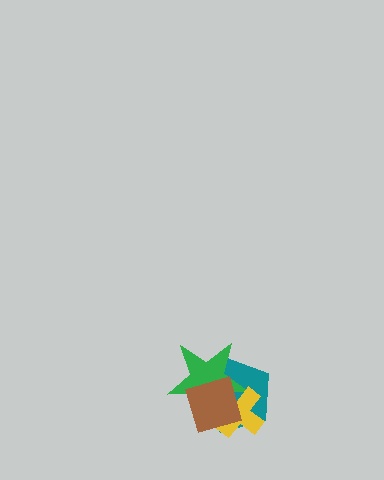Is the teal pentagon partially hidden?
Yes, it is partially covered by another shape.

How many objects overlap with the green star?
3 objects overlap with the green star.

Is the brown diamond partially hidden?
No, no other shape covers it.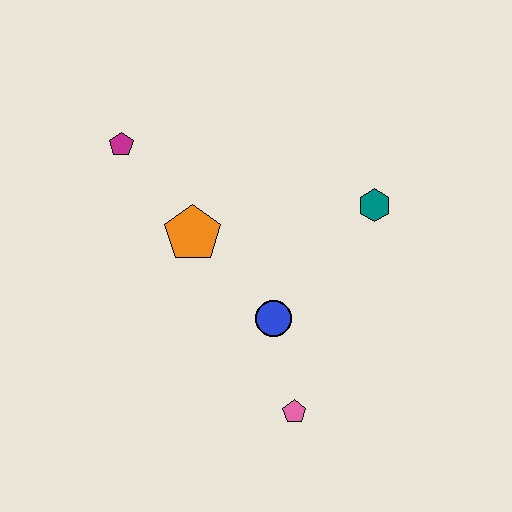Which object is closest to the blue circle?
The pink pentagon is closest to the blue circle.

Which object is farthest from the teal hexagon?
The magenta pentagon is farthest from the teal hexagon.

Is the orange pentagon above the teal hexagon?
No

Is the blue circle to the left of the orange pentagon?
No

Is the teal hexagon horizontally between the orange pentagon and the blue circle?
No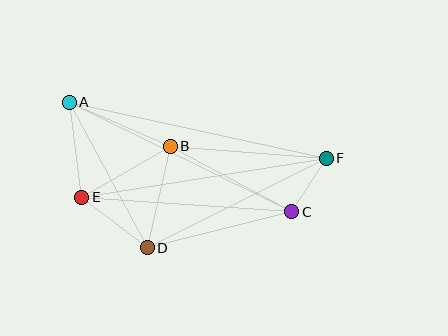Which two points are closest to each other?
Points C and F are closest to each other.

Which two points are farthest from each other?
Points A and F are farthest from each other.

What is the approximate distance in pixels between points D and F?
The distance between D and F is approximately 200 pixels.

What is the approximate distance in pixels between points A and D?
The distance between A and D is approximately 165 pixels.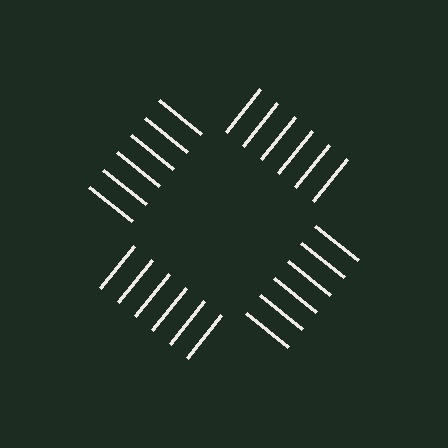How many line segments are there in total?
24 — 6 along each of the 4 edges.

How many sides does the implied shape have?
4 sides — the line-ends trace a square.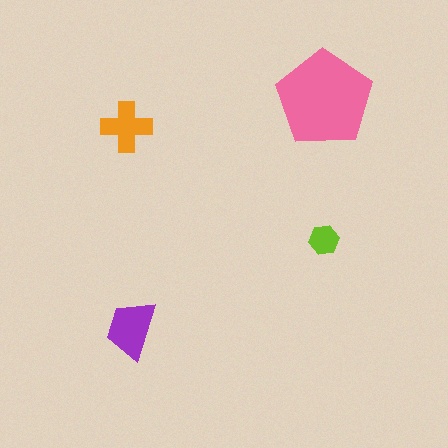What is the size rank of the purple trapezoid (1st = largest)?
2nd.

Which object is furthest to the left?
The orange cross is leftmost.